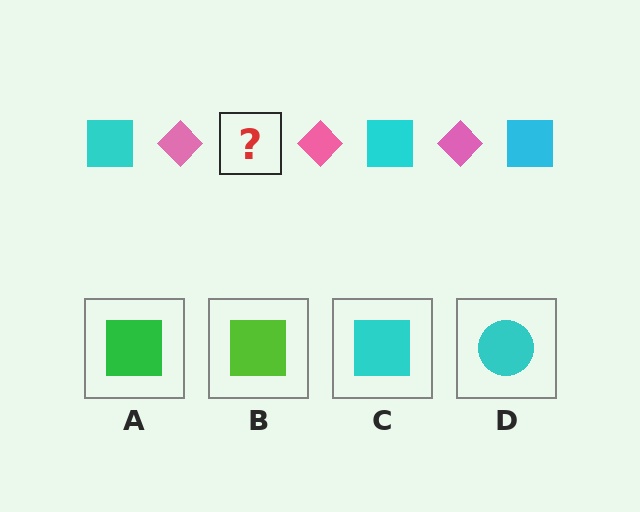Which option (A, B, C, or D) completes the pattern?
C.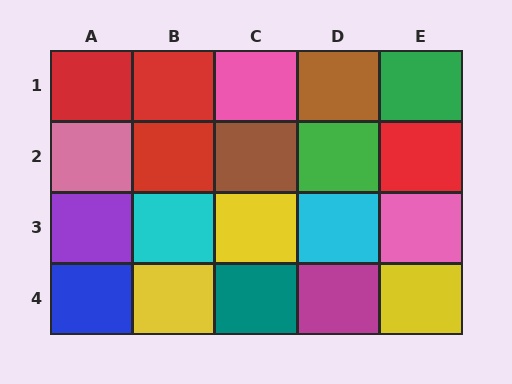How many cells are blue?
1 cell is blue.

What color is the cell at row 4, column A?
Blue.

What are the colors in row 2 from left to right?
Pink, red, brown, green, red.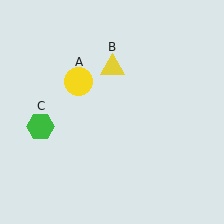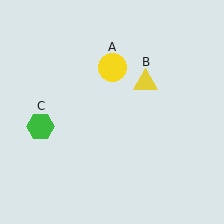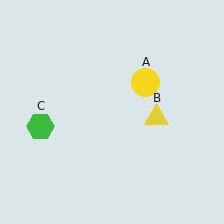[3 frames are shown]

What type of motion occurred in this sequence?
The yellow circle (object A), yellow triangle (object B) rotated clockwise around the center of the scene.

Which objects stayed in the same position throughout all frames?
Green hexagon (object C) remained stationary.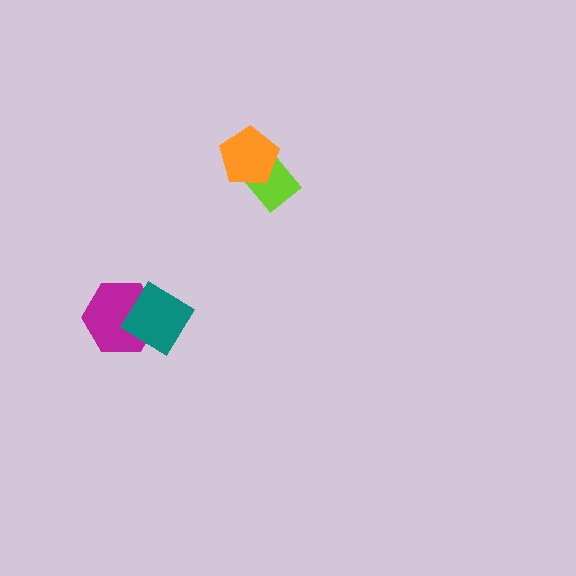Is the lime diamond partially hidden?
Yes, it is partially covered by another shape.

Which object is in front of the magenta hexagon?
The teal diamond is in front of the magenta hexagon.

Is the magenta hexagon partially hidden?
Yes, it is partially covered by another shape.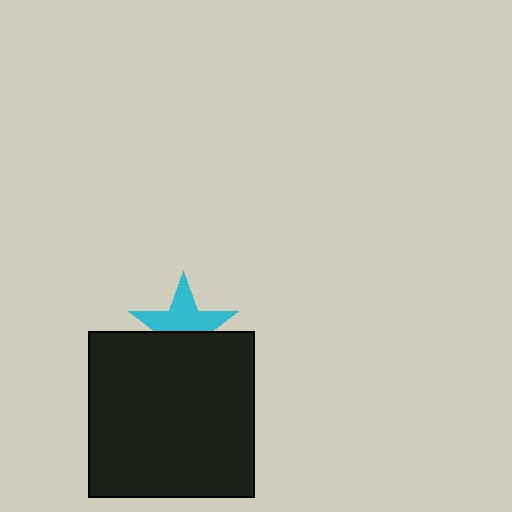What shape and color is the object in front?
The object in front is a black square.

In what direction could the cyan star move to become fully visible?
The cyan star could move up. That would shift it out from behind the black square entirely.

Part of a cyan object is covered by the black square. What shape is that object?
It is a star.